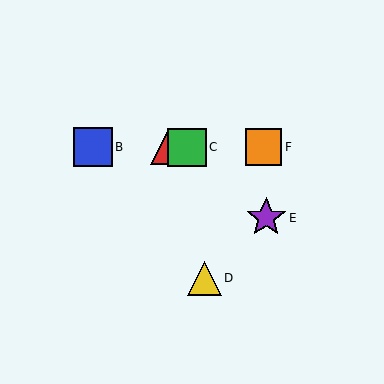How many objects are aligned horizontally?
4 objects (A, B, C, F) are aligned horizontally.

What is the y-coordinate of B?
Object B is at y≈147.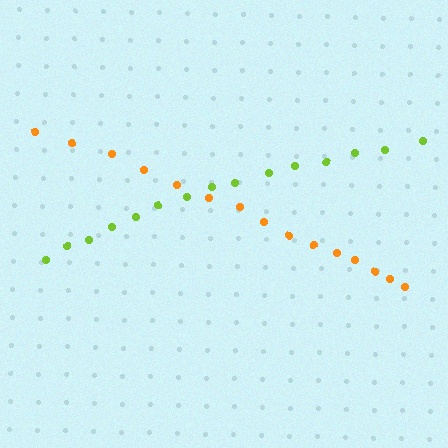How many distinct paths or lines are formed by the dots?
There are 2 distinct paths.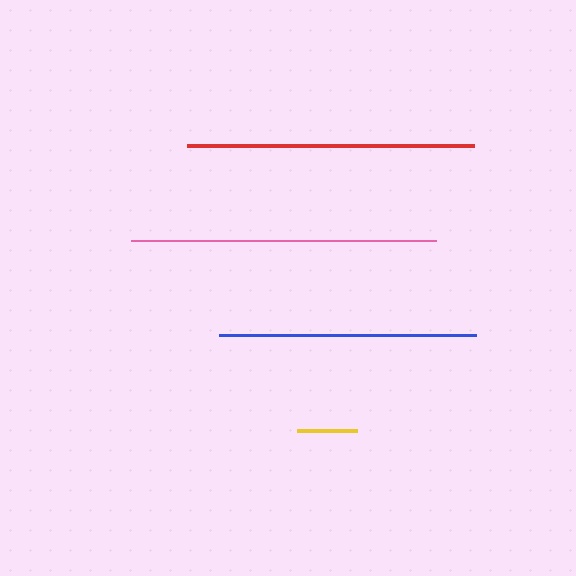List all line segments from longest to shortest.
From longest to shortest: pink, red, blue, yellow.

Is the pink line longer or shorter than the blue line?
The pink line is longer than the blue line.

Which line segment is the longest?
The pink line is the longest at approximately 305 pixels.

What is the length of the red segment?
The red segment is approximately 287 pixels long.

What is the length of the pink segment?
The pink segment is approximately 305 pixels long.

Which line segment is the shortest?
The yellow line is the shortest at approximately 60 pixels.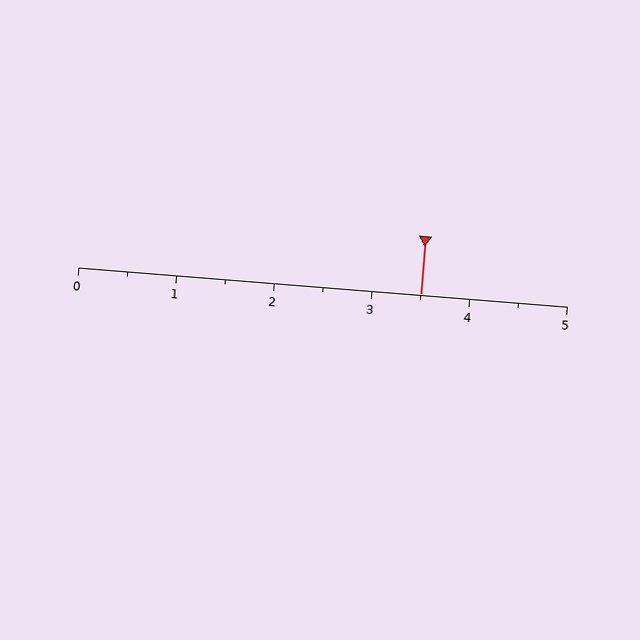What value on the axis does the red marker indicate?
The marker indicates approximately 3.5.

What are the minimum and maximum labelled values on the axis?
The axis runs from 0 to 5.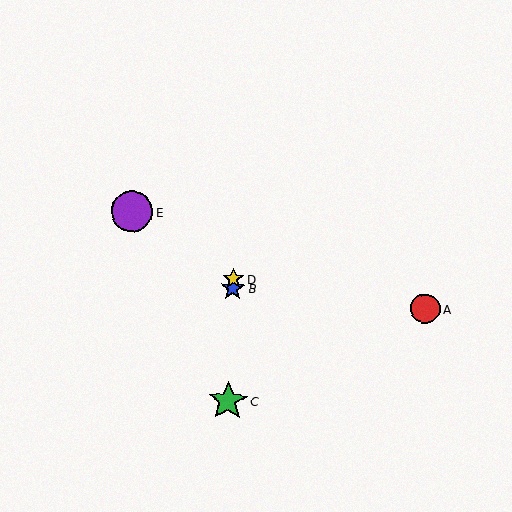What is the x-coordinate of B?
Object B is at x≈233.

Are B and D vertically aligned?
Yes, both are at x≈233.